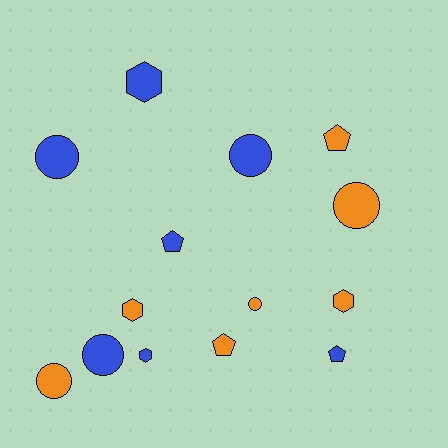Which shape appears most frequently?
Circle, with 6 objects.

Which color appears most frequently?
Orange, with 7 objects.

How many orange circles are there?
There are 3 orange circles.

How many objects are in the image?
There are 14 objects.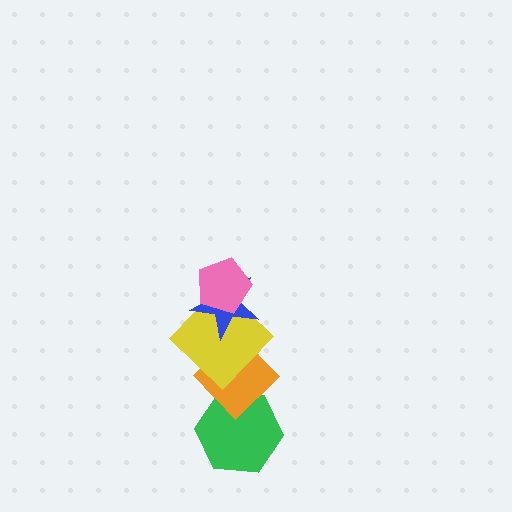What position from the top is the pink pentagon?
The pink pentagon is 1st from the top.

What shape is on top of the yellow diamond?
The blue star is on top of the yellow diamond.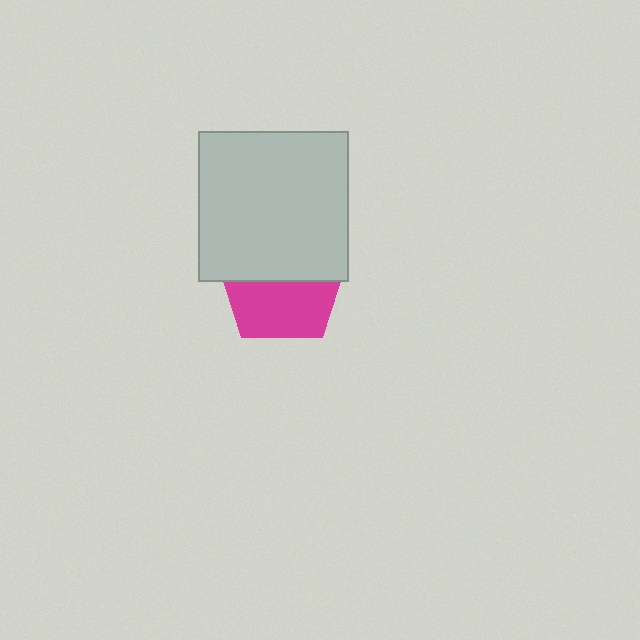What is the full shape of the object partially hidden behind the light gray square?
The partially hidden object is a magenta pentagon.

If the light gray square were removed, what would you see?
You would see the complete magenta pentagon.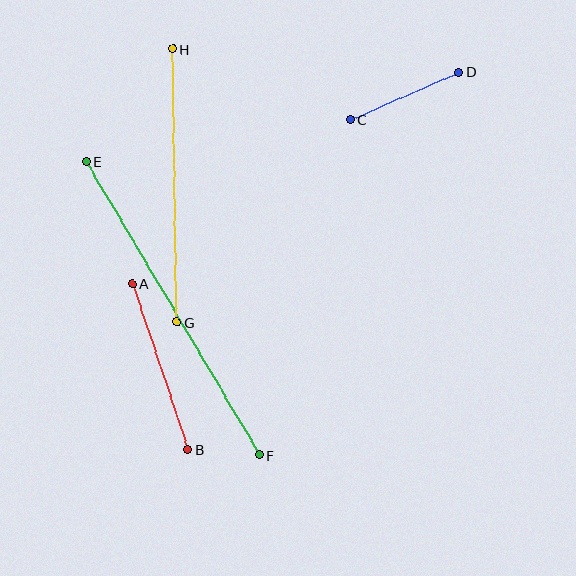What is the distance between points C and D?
The distance is approximately 118 pixels.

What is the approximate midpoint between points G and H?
The midpoint is at approximately (175, 186) pixels.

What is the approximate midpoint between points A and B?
The midpoint is at approximately (160, 366) pixels.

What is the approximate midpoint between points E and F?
The midpoint is at approximately (173, 309) pixels.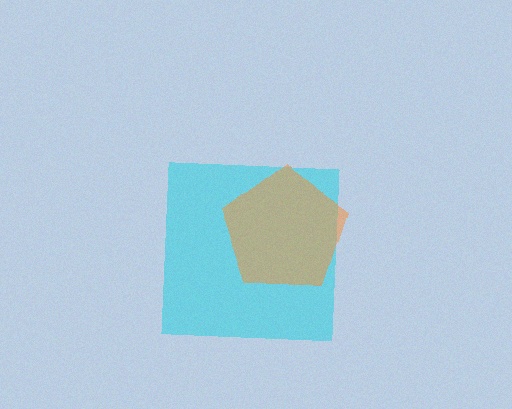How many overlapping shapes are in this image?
There are 2 overlapping shapes in the image.